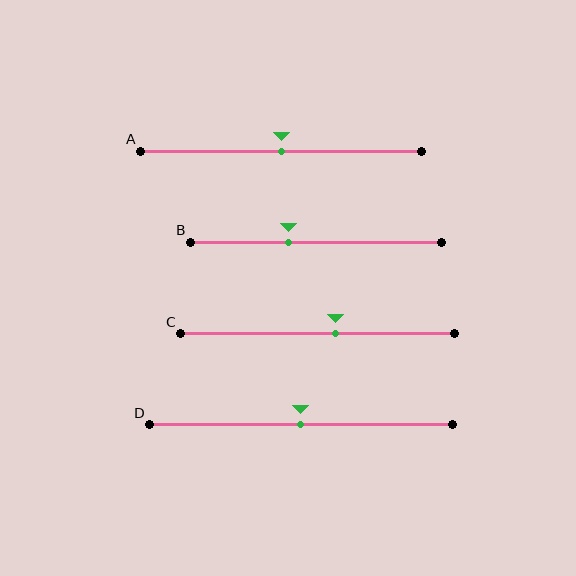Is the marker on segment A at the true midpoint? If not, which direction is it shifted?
Yes, the marker on segment A is at the true midpoint.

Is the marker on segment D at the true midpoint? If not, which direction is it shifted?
Yes, the marker on segment D is at the true midpoint.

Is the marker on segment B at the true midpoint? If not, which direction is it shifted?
No, the marker on segment B is shifted to the left by about 11% of the segment length.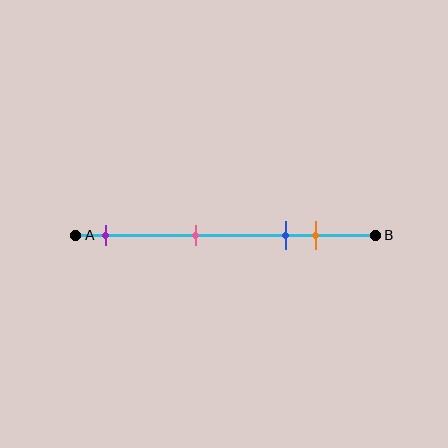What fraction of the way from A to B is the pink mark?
The pink mark is approximately 40% (0.4) of the way from A to B.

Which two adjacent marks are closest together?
The blue and orange marks are the closest adjacent pair.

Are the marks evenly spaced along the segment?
No, the marks are not evenly spaced.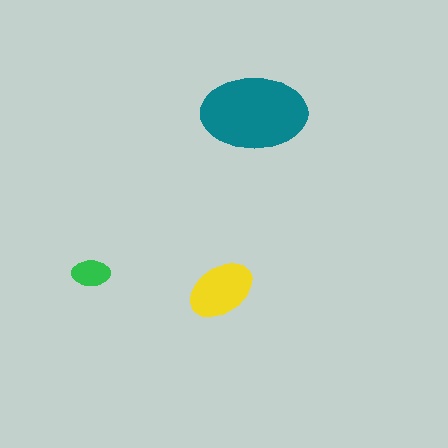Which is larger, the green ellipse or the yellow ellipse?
The yellow one.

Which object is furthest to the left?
The green ellipse is leftmost.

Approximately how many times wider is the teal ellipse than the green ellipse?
About 3 times wider.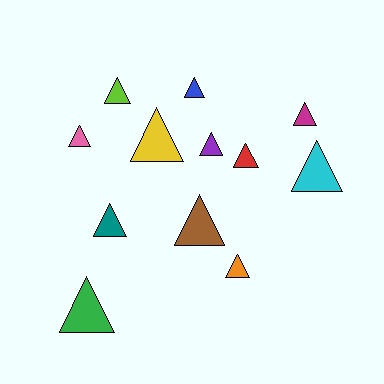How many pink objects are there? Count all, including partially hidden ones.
There is 1 pink object.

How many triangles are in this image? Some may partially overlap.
There are 12 triangles.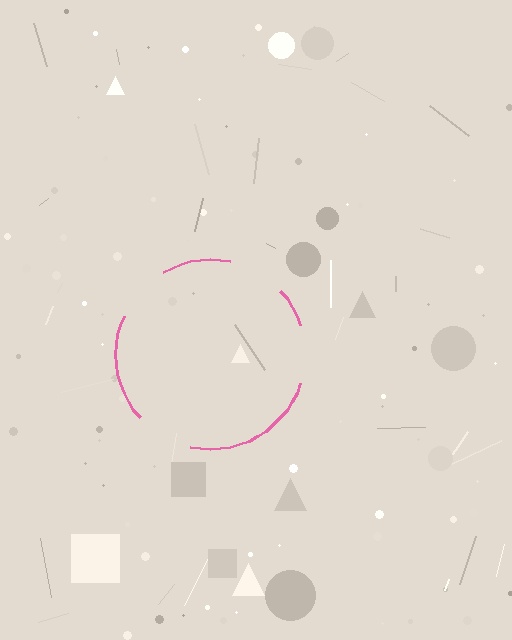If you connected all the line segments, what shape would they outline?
They would outline a circle.